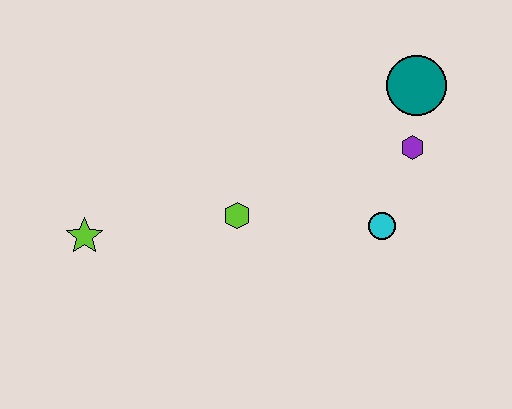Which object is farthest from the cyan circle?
The lime star is farthest from the cyan circle.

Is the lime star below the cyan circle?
Yes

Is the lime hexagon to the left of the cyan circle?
Yes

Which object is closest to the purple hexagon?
The teal circle is closest to the purple hexagon.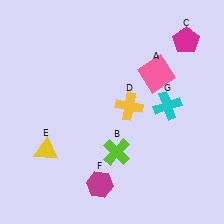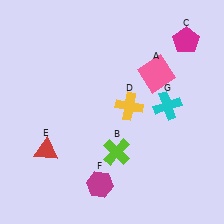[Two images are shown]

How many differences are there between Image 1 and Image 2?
There is 1 difference between the two images.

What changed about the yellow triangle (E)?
In Image 1, E is yellow. In Image 2, it changed to red.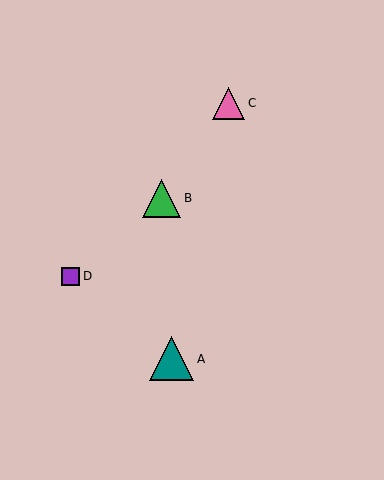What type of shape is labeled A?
Shape A is a teal triangle.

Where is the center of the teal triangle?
The center of the teal triangle is at (171, 359).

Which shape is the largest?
The teal triangle (labeled A) is the largest.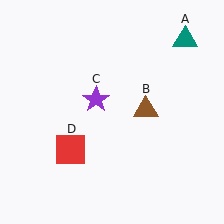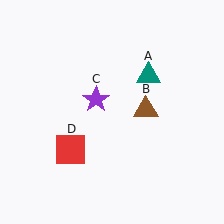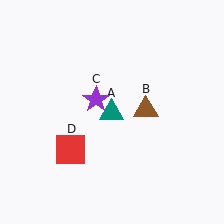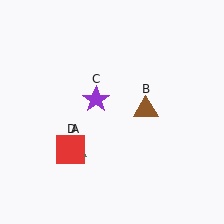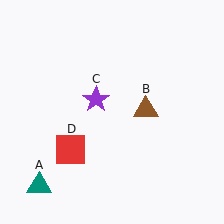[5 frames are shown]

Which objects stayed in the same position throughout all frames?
Brown triangle (object B) and purple star (object C) and red square (object D) remained stationary.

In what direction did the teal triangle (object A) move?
The teal triangle (object A) moved down and to the left.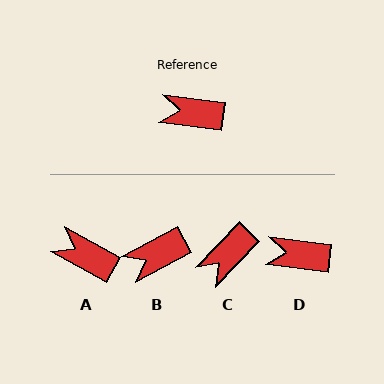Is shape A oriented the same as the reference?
No, it is off by about 22 degrees.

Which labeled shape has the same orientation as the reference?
D.